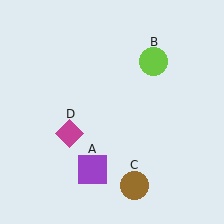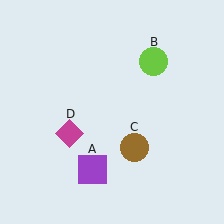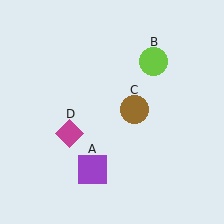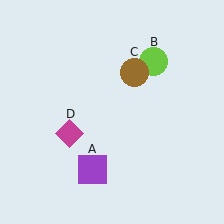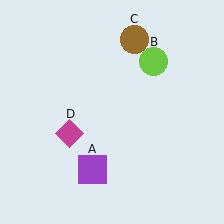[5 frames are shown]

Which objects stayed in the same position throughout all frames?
Purple square (object A) and lime circle (object B) and magenta diamond (object D) remained stationary.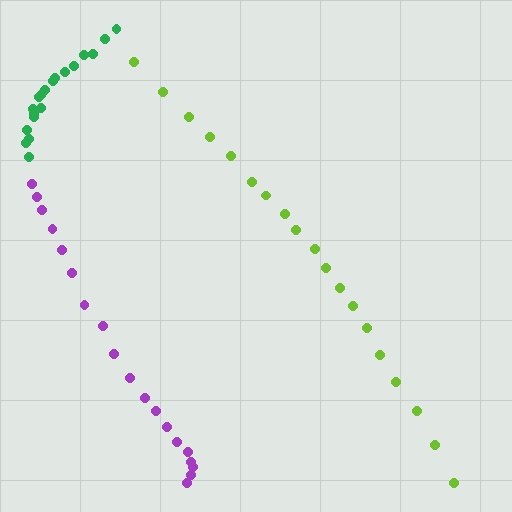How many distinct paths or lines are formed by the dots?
There are 3 distinct paths.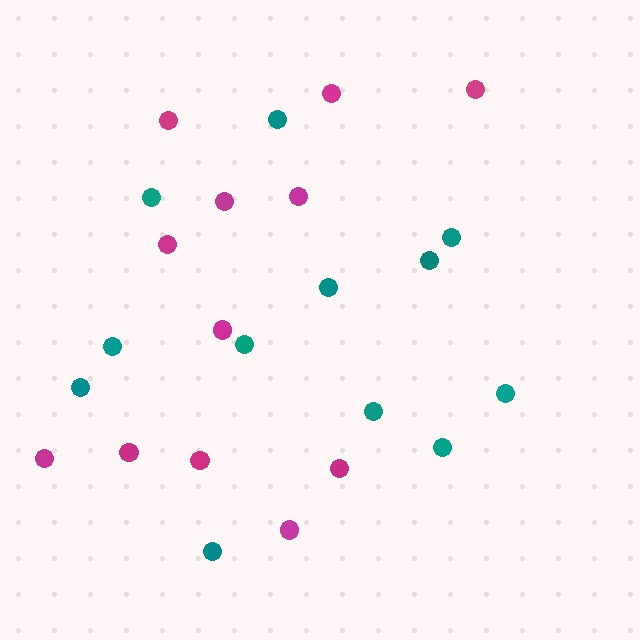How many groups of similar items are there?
There are 2 groups: one group of magenta circles (12) and one group of teal circles (12).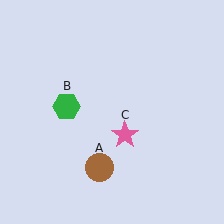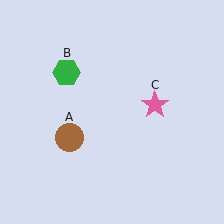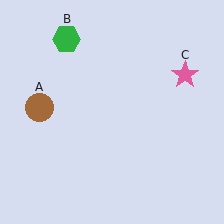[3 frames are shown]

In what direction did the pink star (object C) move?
The pink star (object C) moved up and to the right.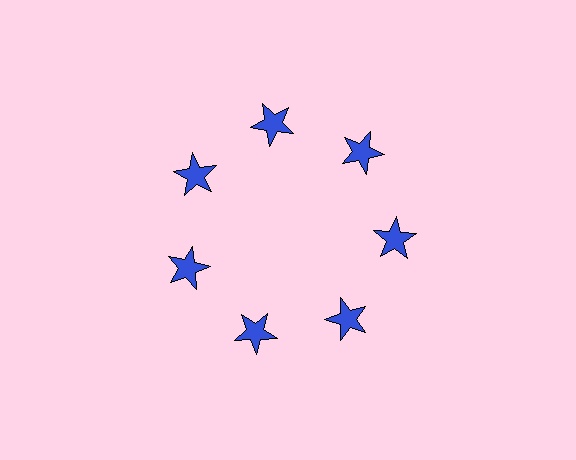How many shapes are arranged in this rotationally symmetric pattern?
There are 7 shapes, arranged in 7 groups of 1.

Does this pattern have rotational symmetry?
Yes, this pattern has 7-fold rotational symmetry. It looks the same after rotating 51 degrees around the center.